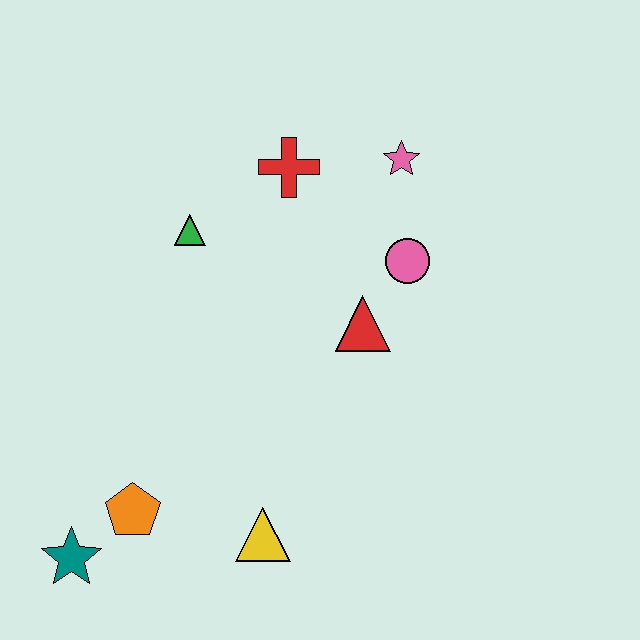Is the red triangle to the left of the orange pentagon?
No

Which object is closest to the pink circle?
The red triangle is closest to the pink circle.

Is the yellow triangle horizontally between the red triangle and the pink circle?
No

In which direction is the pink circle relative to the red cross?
The pink circle is to the right of the red cross.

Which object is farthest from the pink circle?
The teal star is farthest from the pink circle.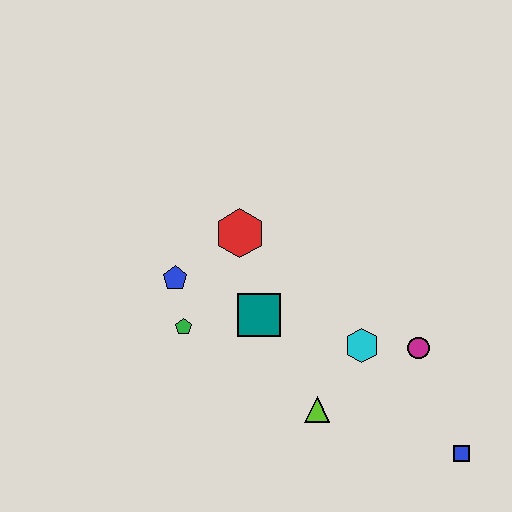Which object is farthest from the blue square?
The blue pentagon is farthest from the blue square.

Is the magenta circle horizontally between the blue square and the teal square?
Yes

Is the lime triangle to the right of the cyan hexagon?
No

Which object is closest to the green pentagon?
The blue pentagon is closest to the green pentagon.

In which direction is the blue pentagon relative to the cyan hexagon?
The blue pentagon is to the left of the cyan hexagon.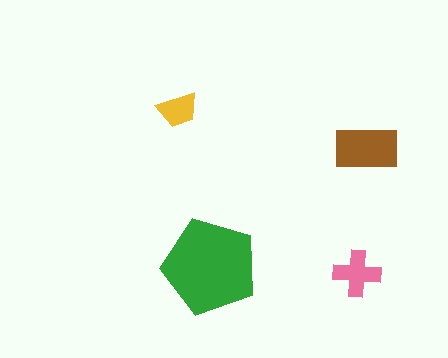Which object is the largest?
The green pentagon.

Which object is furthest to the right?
The brown rectangle is rightmost.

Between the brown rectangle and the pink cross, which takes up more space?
The brown rectangle.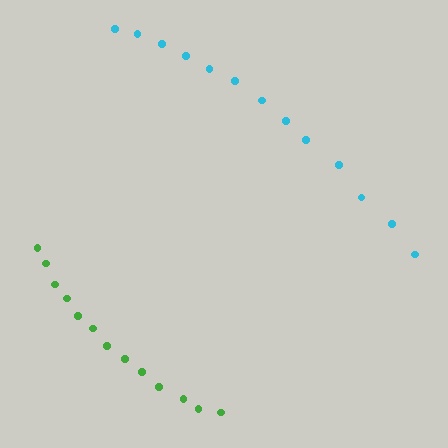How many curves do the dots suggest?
There are 2 distinct paths.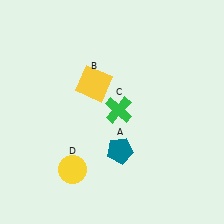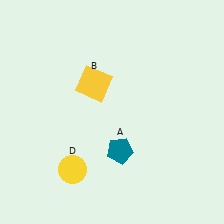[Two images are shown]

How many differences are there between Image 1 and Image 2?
There is 1 difference between the two images.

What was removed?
The green cross (C) was removed in Image 2.